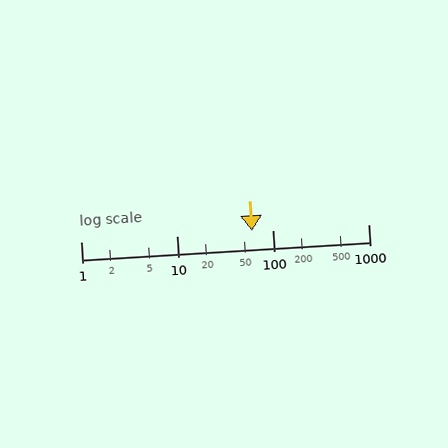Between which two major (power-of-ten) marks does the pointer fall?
The pointer is between 10 and 100.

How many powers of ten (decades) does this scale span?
The scale spans 3 decades, from 1 to 1000.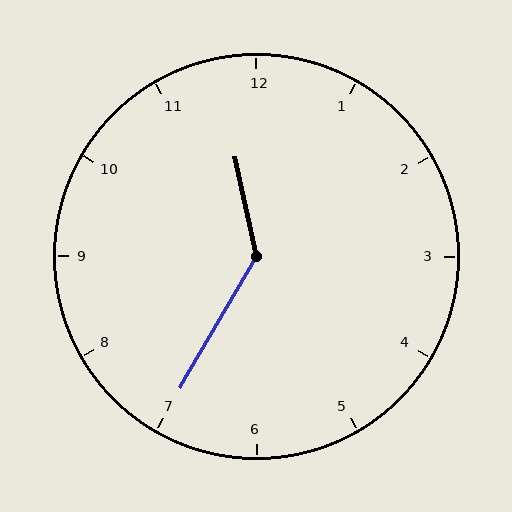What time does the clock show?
11:35.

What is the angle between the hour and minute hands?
Approximately 138 degrees.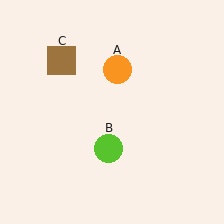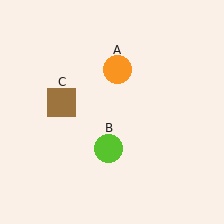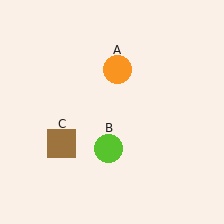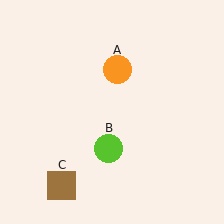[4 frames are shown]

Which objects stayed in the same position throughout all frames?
Orange circle (object A) and lime circle (object B) remained stationary.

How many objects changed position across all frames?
1 object changed position: brown square (object C).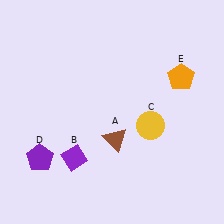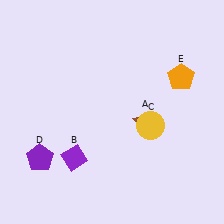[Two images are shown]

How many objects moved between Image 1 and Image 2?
1 object moved between the two images.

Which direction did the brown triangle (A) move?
The brown triangle (A) moved right.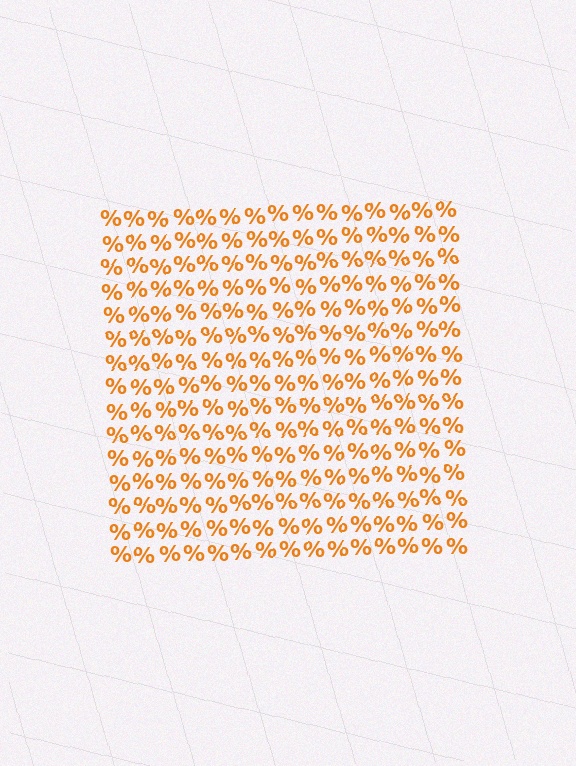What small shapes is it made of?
It is made of small percent signs.